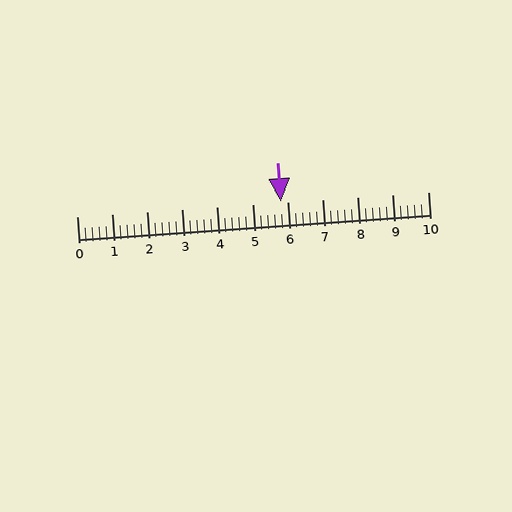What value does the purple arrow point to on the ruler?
The purple arrow points to approximately 5.8.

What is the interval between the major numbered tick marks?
The major tick marks are spaced 1 units apart.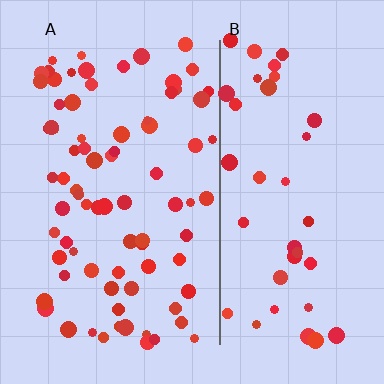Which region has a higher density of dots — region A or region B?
A (the left).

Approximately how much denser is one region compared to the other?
Approximately 2.0× — region A over region B.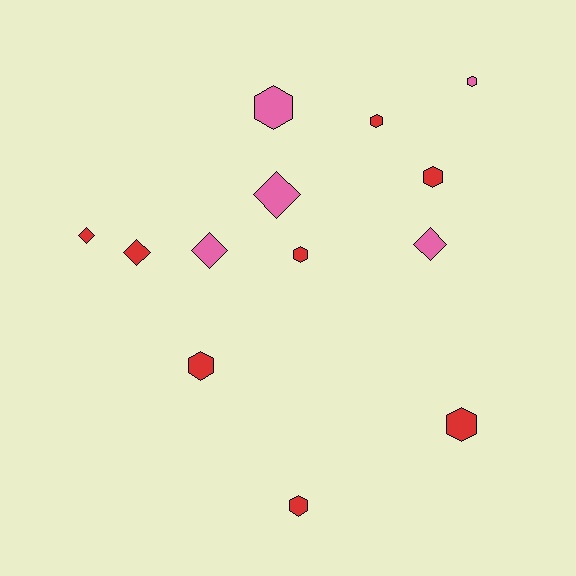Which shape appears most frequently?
Hexagon, with 8 objects.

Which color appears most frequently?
Red, with 8 objects.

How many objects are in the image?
There are 13 objects.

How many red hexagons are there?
There are 6 red hexagons.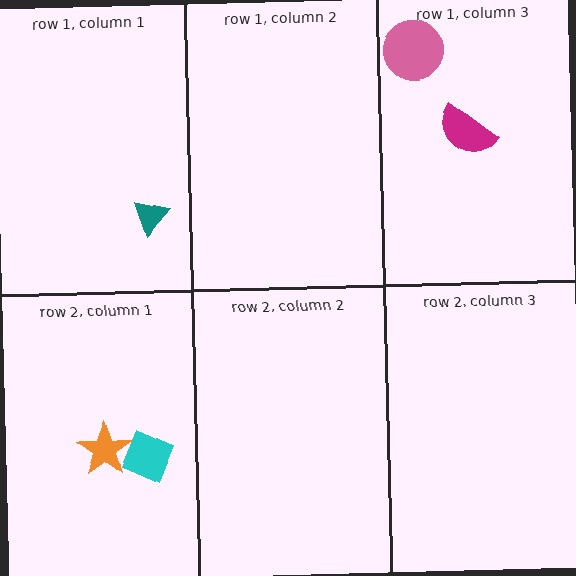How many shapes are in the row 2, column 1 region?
2.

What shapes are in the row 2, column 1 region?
The orange star, the cyan square.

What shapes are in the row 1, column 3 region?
The pink circle, the magenta semicircle.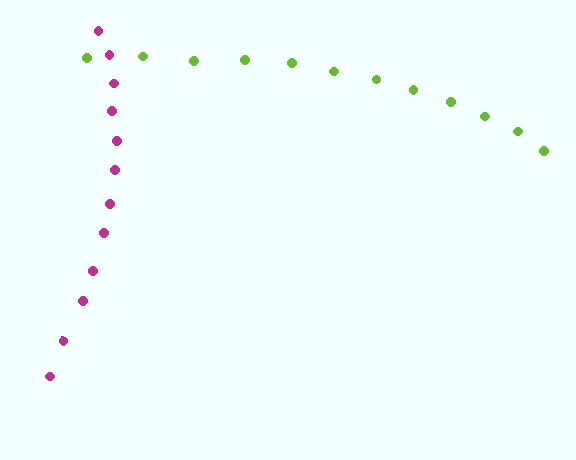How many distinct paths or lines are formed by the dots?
There are 2 distinct paths.